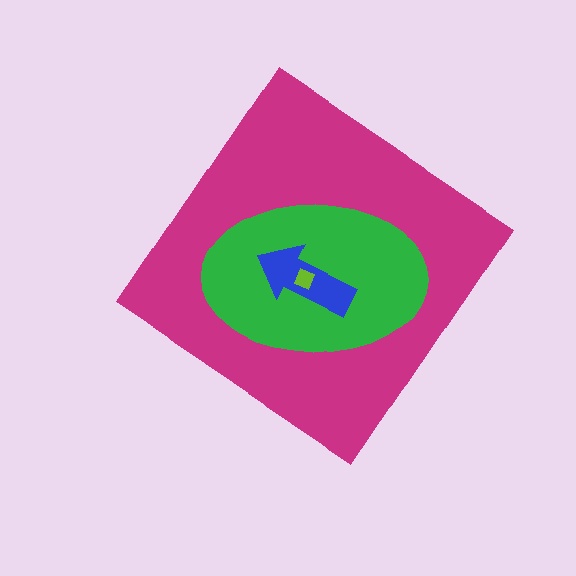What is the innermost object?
The lime square.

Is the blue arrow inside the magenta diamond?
Yes.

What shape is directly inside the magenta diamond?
The green ellipse.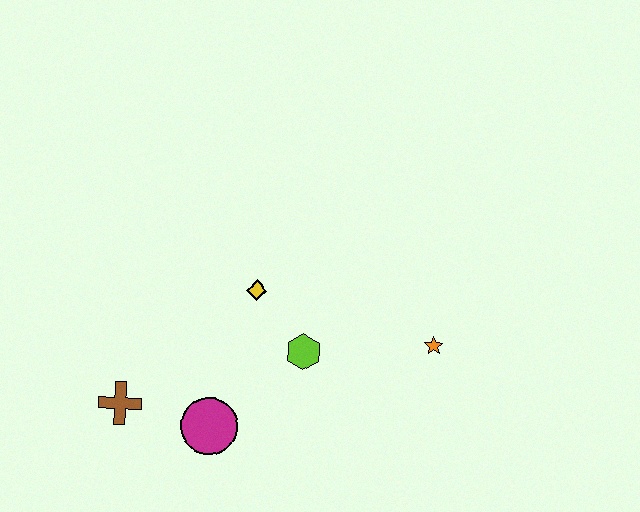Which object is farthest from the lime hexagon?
The brown cross is farthest from the lime hexagon.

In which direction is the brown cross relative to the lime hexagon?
The brown cross is to the left of the lime hexagon.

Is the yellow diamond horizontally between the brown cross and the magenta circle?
No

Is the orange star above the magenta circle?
Yes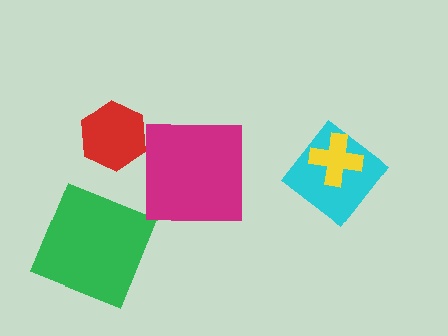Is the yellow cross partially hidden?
No, no other shape covers it.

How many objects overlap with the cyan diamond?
1 object overlaps with the cyan diamond.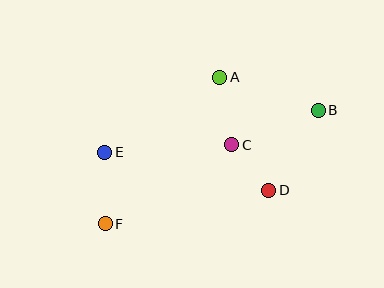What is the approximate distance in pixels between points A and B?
The distance between A and B is approximately 104 pixels.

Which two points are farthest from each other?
Points B and F are farthest from each other.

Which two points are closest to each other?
Points C and D are closest to each other.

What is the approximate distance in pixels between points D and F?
The distance between D and F is approximately 167 pixels.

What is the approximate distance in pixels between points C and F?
The distance between C and F is approximately 149 pixels.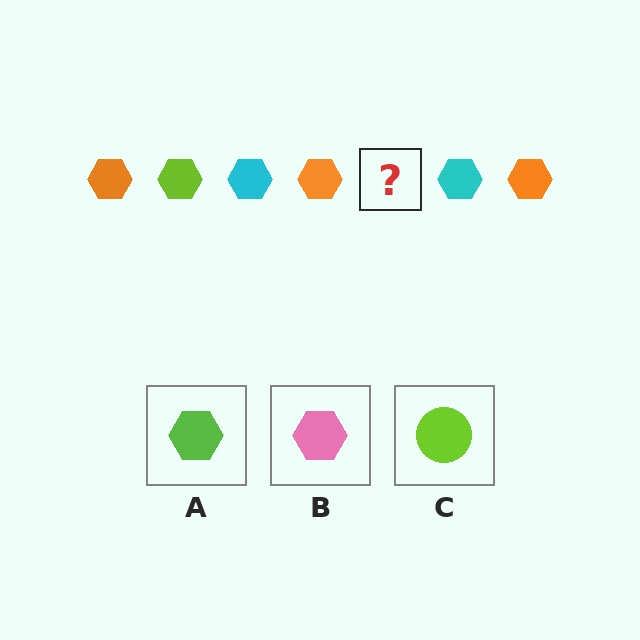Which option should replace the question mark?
Option A.